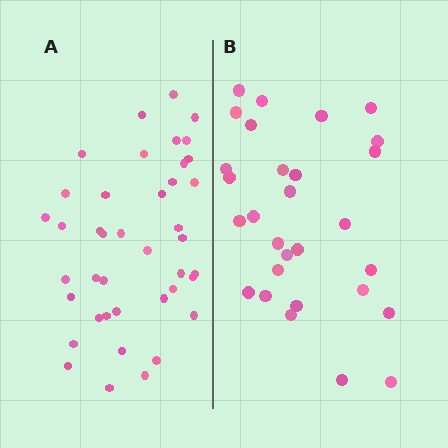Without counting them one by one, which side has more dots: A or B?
Region A (the left region) has more dots.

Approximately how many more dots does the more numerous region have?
Region A has roughly 12 or so more dots than region B.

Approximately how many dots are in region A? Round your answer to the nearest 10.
About 40 dots. (The exact count is 41, which rounds to 40.)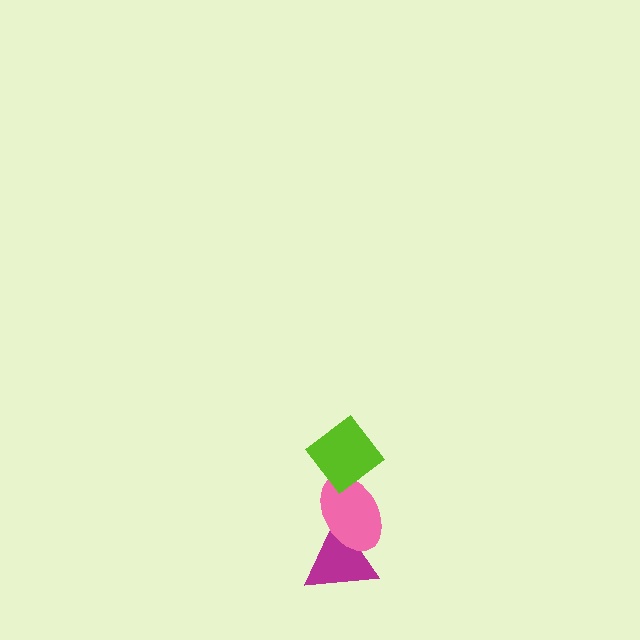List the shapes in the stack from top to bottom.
From top to bottom: the lime diamond, the pink ellipse, the magenta triangle.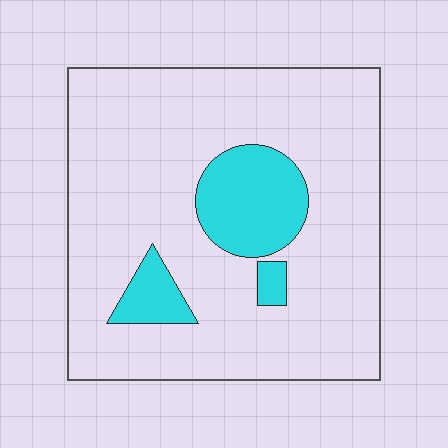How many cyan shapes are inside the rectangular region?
3.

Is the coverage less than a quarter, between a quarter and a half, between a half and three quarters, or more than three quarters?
Less than a quarter.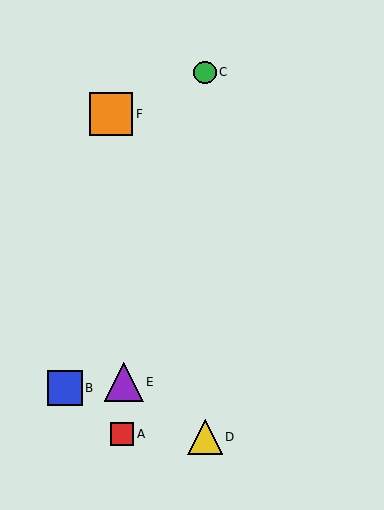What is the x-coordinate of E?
Object E is at x≈124.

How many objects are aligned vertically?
2 objects (C, D) are aligned vertically.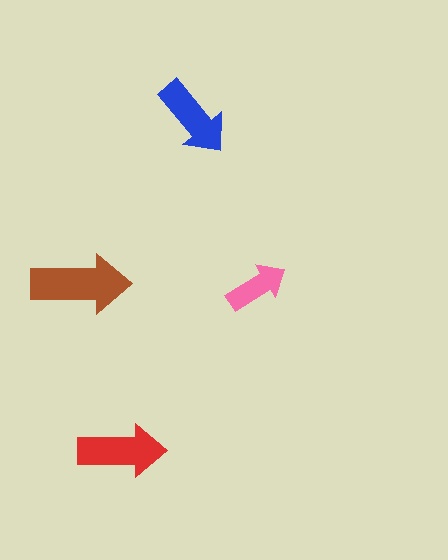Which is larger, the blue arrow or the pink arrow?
The blue one.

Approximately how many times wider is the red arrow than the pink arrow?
About 1.5 times wider.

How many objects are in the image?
There are 4 objects in the image.